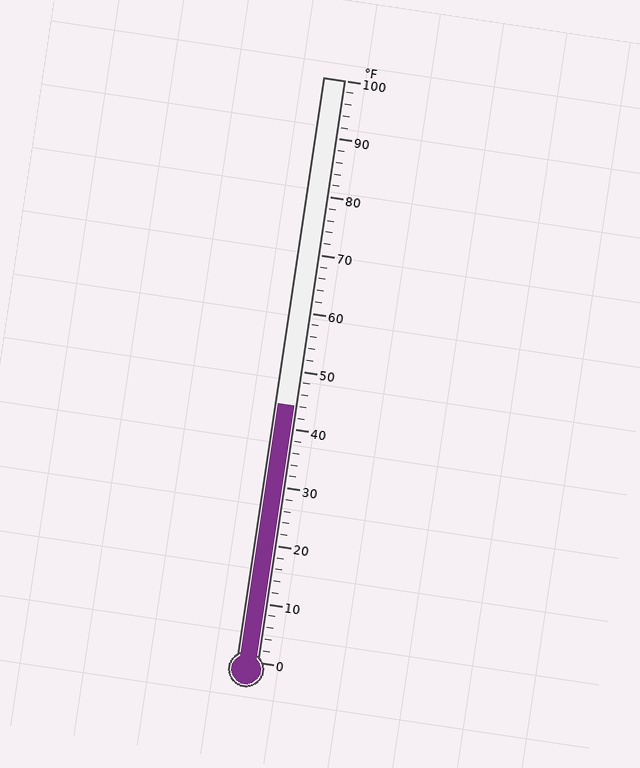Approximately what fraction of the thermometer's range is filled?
The thermometer is filled to approximately 45% of its range.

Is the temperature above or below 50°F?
The temperature is below 50°F.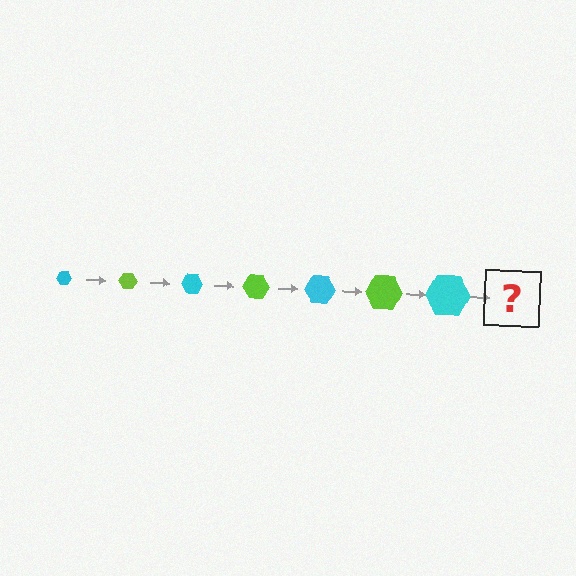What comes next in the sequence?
The next element should be a lime hexagon, larger than the previous one.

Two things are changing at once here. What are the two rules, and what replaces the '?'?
The two rules are that the hexagon grows larger each step and the color cycles through cyan and lime. The '?' should be a lime hexagon, larger than the previous one.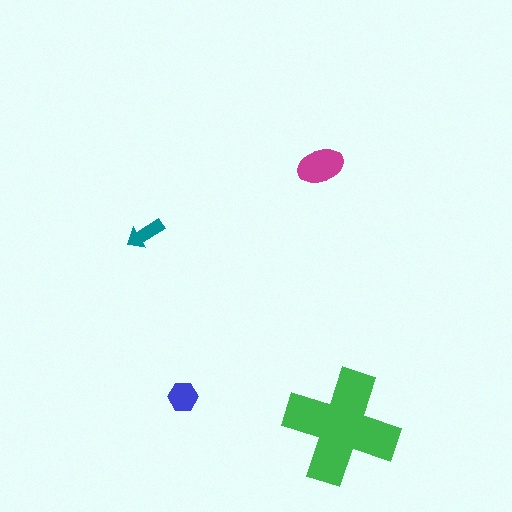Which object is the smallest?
The teal arrow.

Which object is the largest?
The green cross.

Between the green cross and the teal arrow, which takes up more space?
The green cross.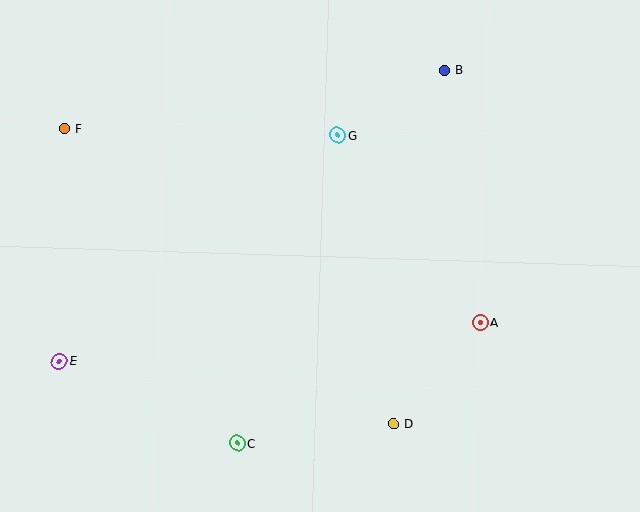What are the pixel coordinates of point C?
Point C is at (237, 443).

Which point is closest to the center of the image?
Point G at (338, 135) is closest to the center.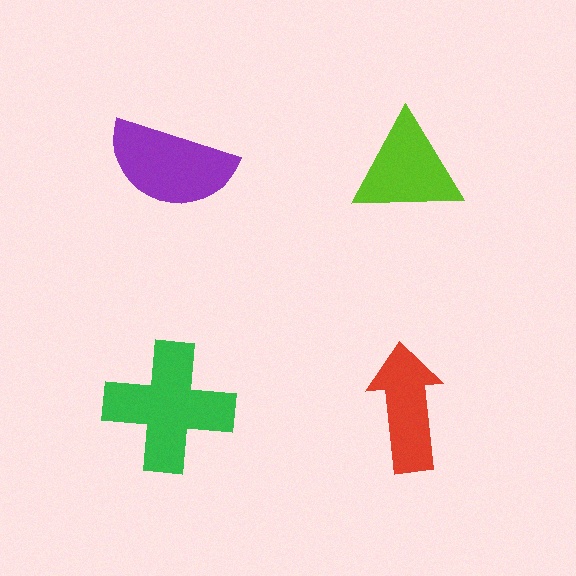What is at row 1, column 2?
A lime triangle.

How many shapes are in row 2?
2 shapes.